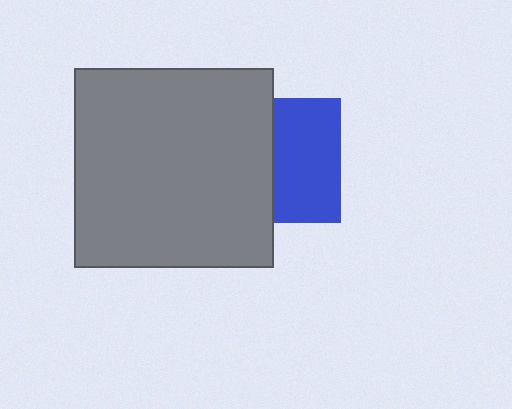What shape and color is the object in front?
The object in front is a gray square.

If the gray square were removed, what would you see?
You would see the complete blue square.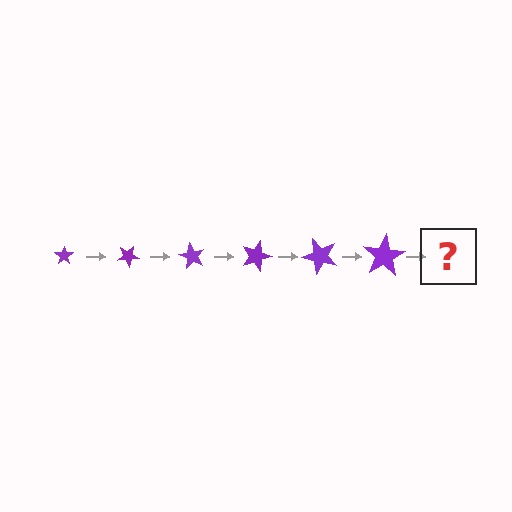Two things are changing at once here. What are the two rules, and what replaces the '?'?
The two rules are that the star grows larger each step and it rotates 30 degrees each step. The '?' should be a star, larger than the previous one and rotated 180 degrees from the start.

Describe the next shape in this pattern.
It should be a star, larger than the previous one and rotated 180 degrees from the start.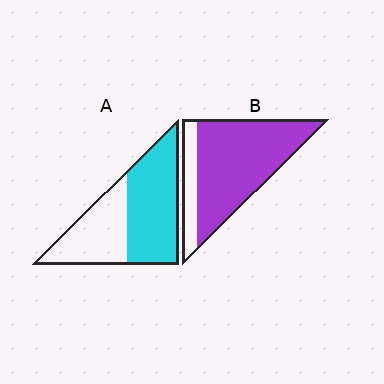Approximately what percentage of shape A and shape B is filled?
A is approximately 60% and B is approximately 80%.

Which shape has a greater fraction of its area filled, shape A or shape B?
Shape B.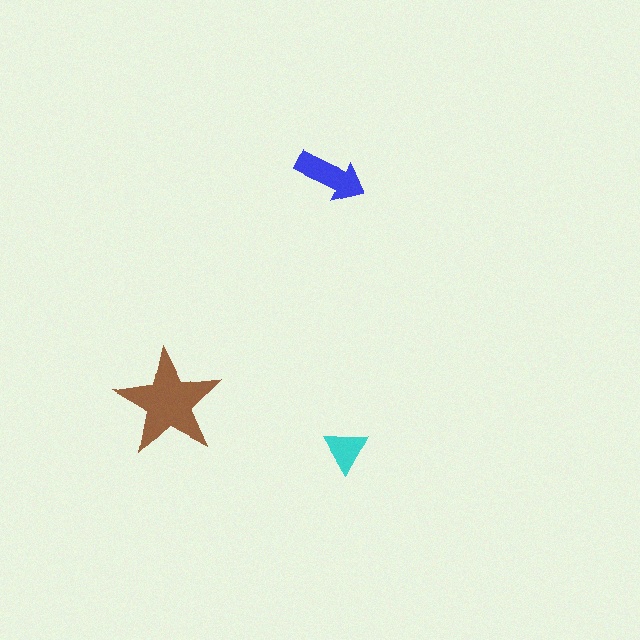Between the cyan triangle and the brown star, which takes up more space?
The brown star.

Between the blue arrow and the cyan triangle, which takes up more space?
The blue arrow.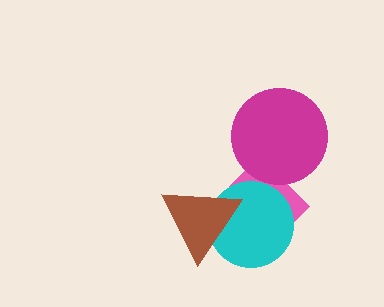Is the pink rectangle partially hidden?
Yes, it is partially covered by another shape.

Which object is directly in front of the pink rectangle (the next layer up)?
The cyan circle is directly in front of the pink rectangle.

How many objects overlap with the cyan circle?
2 objects overlap with the cyan circle.